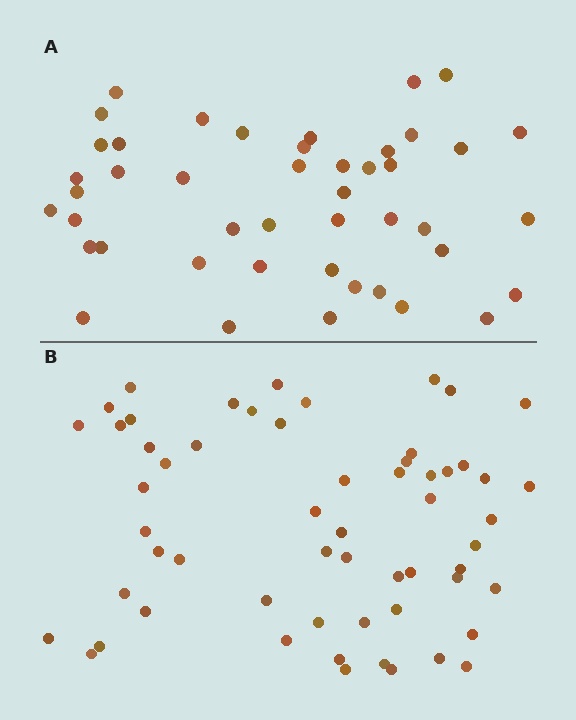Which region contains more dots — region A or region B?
Region B (the bottom region) has more dots.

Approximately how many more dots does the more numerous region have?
Region B has approximately 15 more dots than region A.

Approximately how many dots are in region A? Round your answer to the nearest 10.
About 40 dots. (The exact count is 45, which rounds to 40.)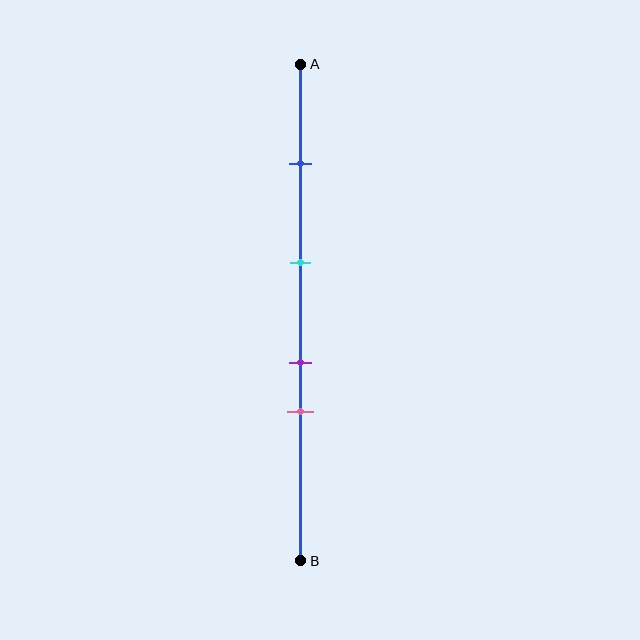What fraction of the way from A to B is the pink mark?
The pink mark is approximately 70% (0.7) of the way from A to B.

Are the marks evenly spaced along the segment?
No, the marks are not evenly spaced.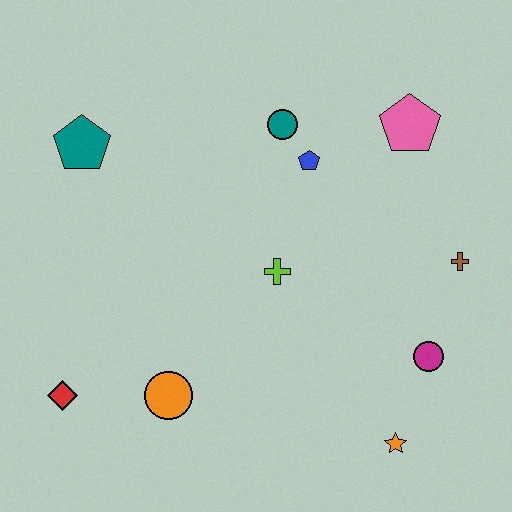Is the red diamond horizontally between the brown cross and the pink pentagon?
No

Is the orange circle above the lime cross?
No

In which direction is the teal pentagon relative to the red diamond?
The teal pentagon is above the red diamond.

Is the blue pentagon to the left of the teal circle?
No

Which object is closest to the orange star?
The magenta circle is closest to the orange star.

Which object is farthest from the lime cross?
The red diamond is farthest from the lime cross.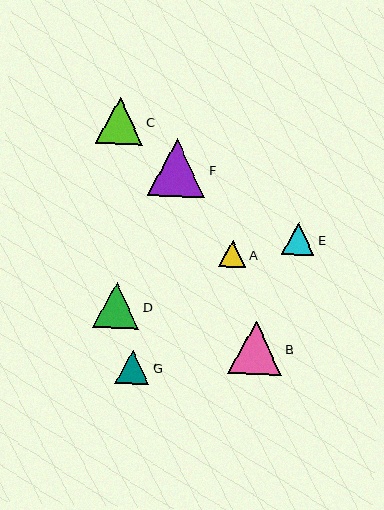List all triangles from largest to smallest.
From largest to smallest: F, B, C, D, G, E, A.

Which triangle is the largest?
Triangle F is the largest with a size of approximately 58 pixels.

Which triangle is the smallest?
Triangle A is the smallest with a size of approximately 27 pixels.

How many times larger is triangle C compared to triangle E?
Triangle C is approximately 1.5 times the size of triangle E.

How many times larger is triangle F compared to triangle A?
Triangle F is approximately 2.1 times the size of triangle A.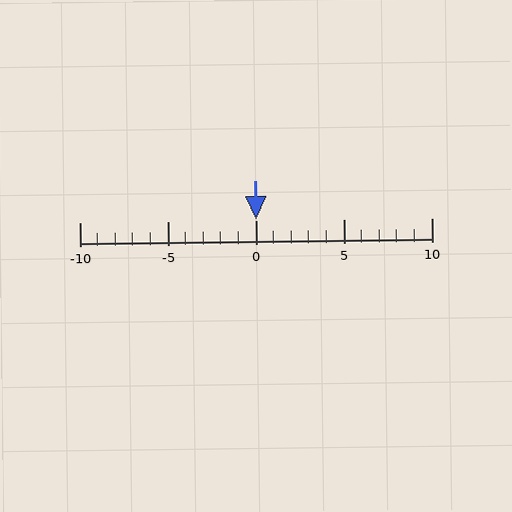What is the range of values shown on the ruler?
The ruler shows values from -10 to 10.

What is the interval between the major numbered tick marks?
The major tick marks are spaced 5 units apart.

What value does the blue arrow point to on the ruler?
The blue arrow points to approximately 0.